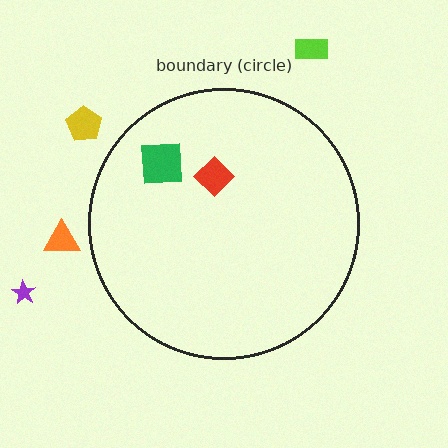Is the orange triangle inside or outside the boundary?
Outside.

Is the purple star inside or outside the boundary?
Outside.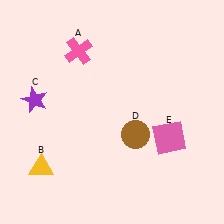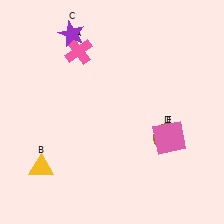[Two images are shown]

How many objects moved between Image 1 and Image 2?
2 objects moved between the two images.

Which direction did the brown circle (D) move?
The brown circle (D) moved right.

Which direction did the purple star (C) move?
The purple star (C) moved up.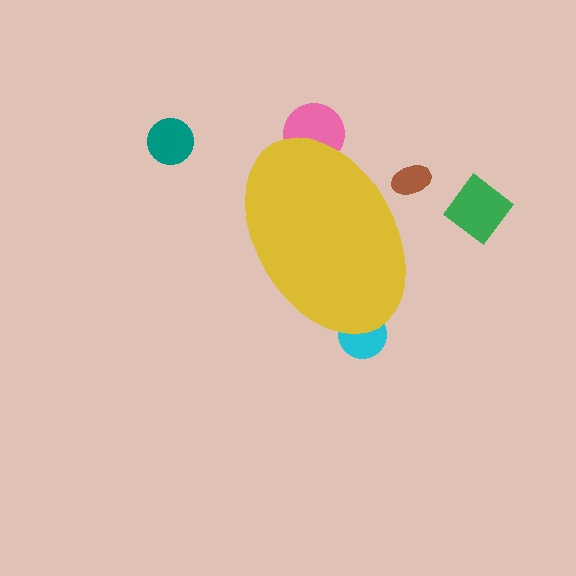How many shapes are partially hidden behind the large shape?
3 shapes are partially hidden.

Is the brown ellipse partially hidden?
Yes, the brown ellipse is partially hidden behind the yellow ellipse.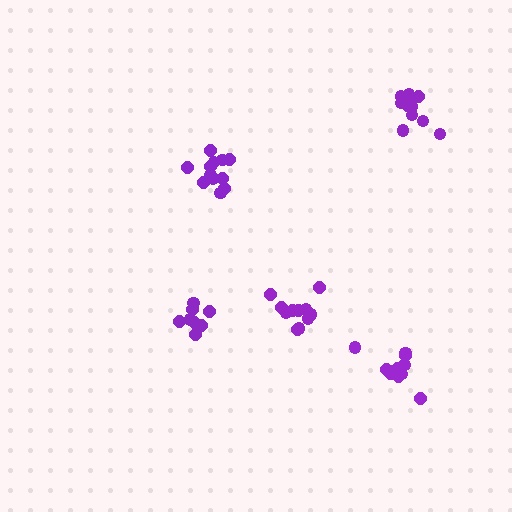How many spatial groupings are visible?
There are 5 spatial groupings.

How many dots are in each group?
Group 1: 8 dots, Group 2: 11 dots, Group 3: 11 dots, Group 4: 12 dots, Group 5: 10 dots (52 total).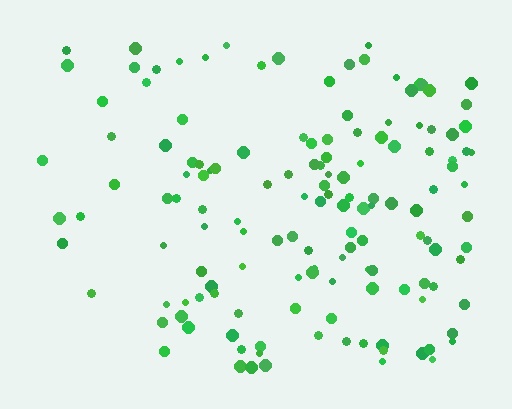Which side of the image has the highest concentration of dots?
The right.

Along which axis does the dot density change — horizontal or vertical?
Horizontal.